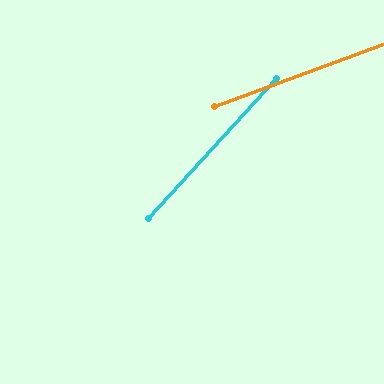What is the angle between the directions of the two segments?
Approximately 27 degrees.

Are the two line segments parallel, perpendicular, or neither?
Neither parallel nor perpendicular — they differ by about 27°.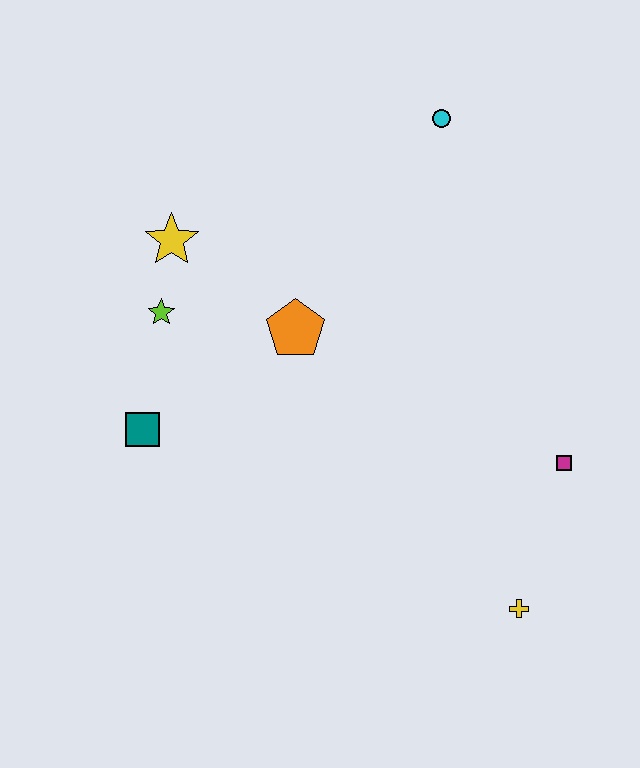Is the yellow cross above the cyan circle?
No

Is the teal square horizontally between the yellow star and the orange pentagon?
No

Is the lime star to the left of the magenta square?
Yes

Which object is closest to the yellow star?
The lime star is closest to the yellow star.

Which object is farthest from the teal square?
The cyan circle is farthest from the teal square.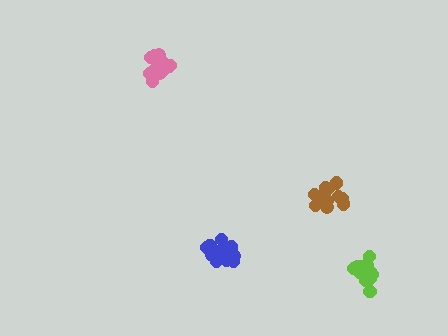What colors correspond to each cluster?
The clusters are colored: lime, blue, brown, pink.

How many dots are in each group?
Group 1: 16 dots, Group 2: 15 dots, Group 3: 15 dots, Group 4: 12 dots (58 total).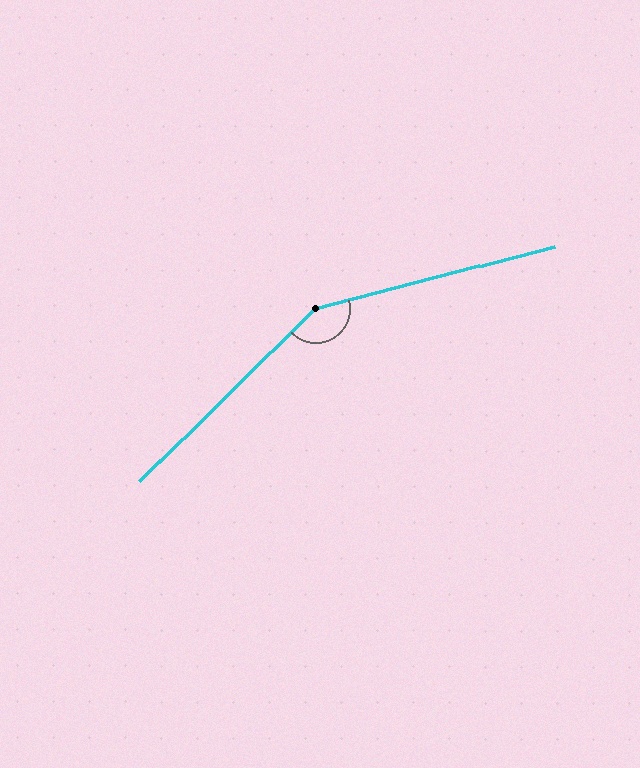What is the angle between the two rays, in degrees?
Approximately 150 degrees.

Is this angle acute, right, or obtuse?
It is obtuse.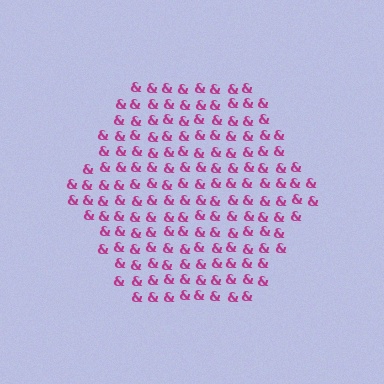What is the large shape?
The large shape is a hexagon.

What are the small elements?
The small elements are ampersands.